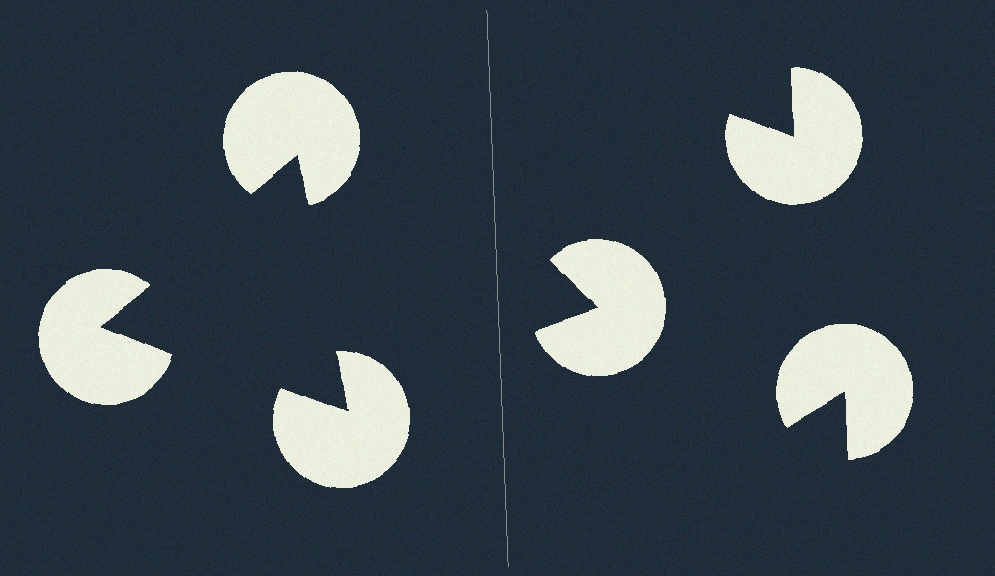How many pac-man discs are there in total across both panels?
6 — 3 on each side.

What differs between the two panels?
The pac-man discs are positioned identically on both sides; only the wedge orientations differ. On the left they align to a triangle; on the right they are misaligned.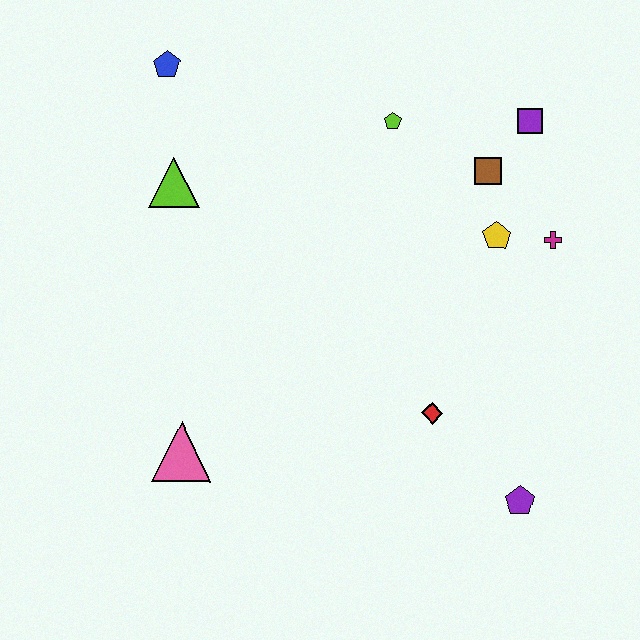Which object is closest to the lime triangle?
The blue pentagon is closest to the lime triangle.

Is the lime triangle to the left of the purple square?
Yes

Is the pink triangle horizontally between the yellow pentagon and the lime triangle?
Yes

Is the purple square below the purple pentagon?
No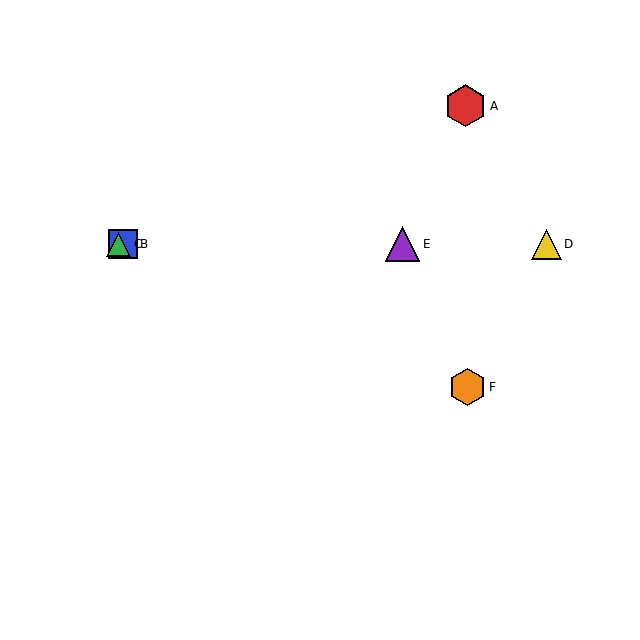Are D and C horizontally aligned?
Yes, both are at y≈244.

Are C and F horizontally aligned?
No, C is at y≈244 and F is at y≈387.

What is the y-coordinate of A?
Object A is at y≈106.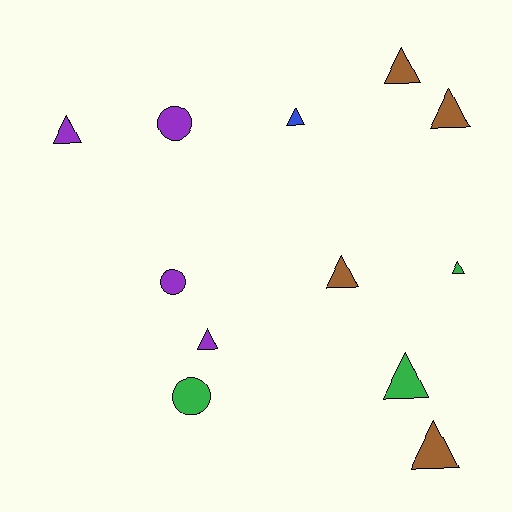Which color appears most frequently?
Purple, with 4 objects.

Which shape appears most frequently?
Triangle, with 9 objects.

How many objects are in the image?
There are 12 objects.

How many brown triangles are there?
There are 4 brown triangles.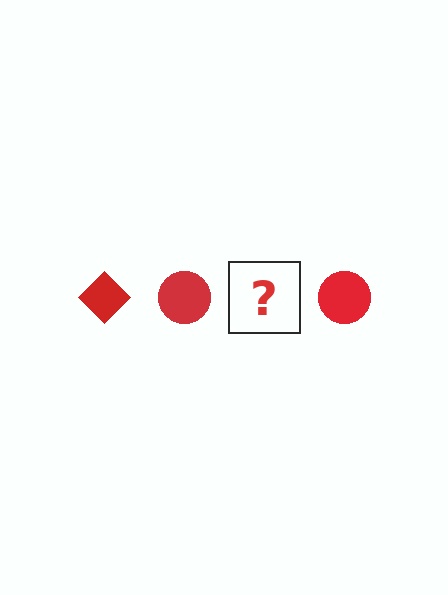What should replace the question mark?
The question mark should be replaced with a red diamond.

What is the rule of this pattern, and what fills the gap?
The rule is that the pattern cycles through diamond, circle shapes in red. The gap should be filled with a red diamond.